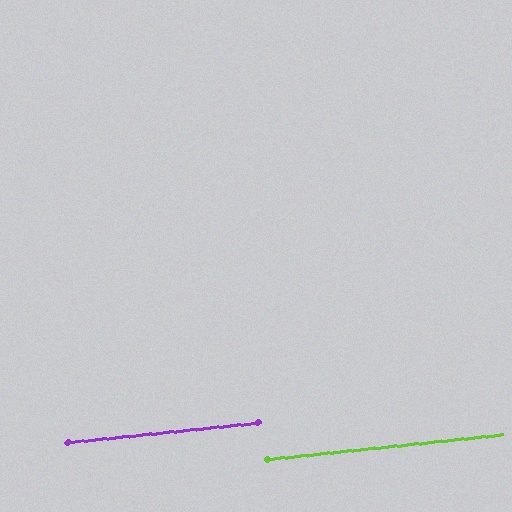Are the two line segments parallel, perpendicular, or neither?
Parallel — their directions differ by only 0.1°.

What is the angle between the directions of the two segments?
Approximately 0 degrees.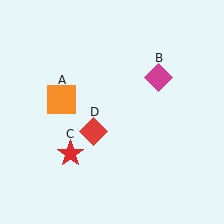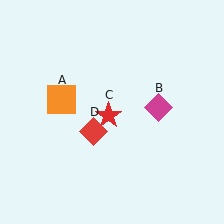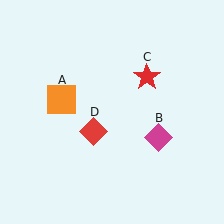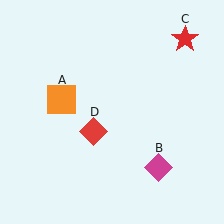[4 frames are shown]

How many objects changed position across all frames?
2 objects changed position: magenta diamond (object B), red star (object C).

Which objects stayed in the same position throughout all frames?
Orange square (object A) and red diamond (object D) remained stationary.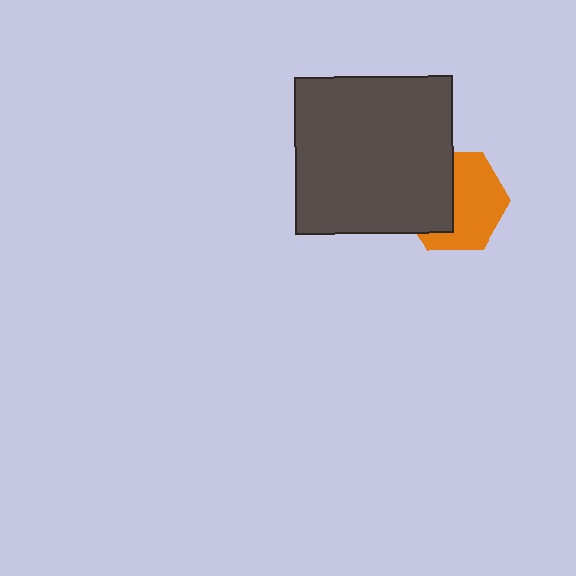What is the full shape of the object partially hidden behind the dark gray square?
The partially hidden object is an orange hexagon.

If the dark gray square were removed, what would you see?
You would see the complete orange hexagon.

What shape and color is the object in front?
The object in front is a dark gray square.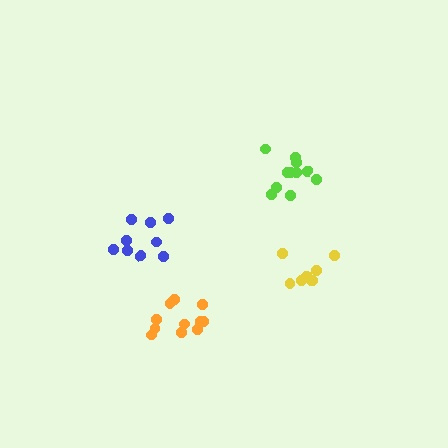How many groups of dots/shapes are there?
There are 4 groups.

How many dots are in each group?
Group 1: 7 dots, Group 2: 11 dots, Group 3: 9 dots, Group 4: 11 dots (38 total).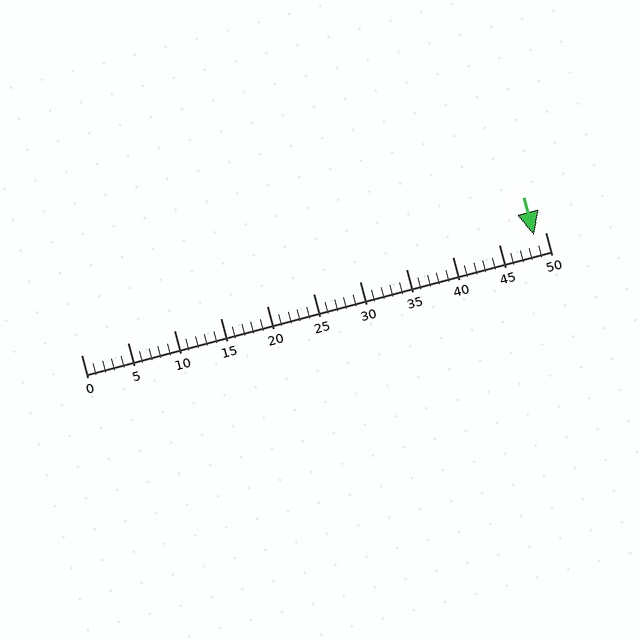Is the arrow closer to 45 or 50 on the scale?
The arrow is closer to 50.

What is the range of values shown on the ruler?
The ruler shows values from 0 to 50.